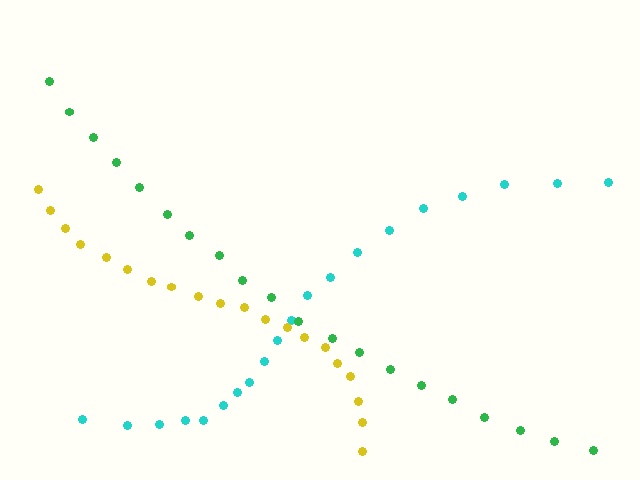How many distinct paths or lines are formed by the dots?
There are 3 distinct paths.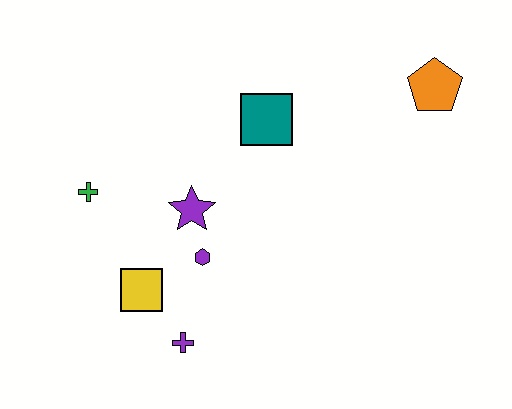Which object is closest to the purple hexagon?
The purple star is closest to the purple hexagon.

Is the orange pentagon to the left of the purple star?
No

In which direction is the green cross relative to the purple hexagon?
The green cross is to the left of the purple hexagon.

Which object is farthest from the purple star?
The orange pentagon is farthest from the purple star.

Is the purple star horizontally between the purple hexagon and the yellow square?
Yes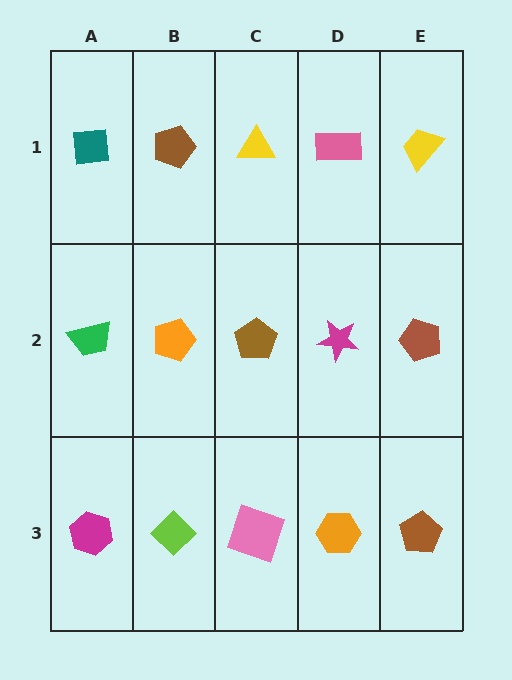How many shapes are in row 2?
5 shapes.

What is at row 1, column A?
A teal square.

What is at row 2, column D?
A magenta star.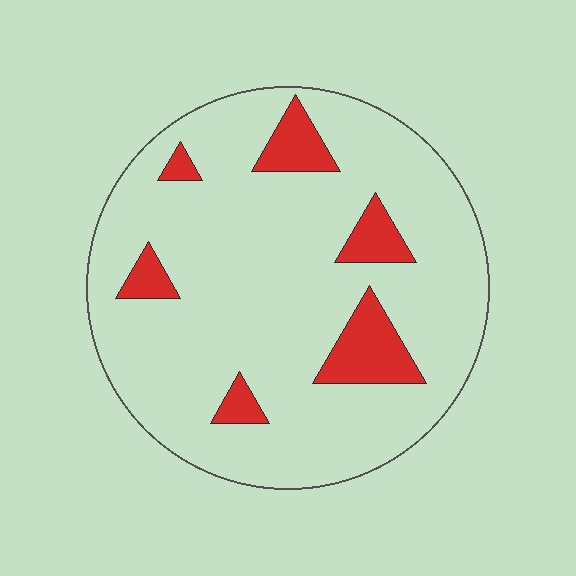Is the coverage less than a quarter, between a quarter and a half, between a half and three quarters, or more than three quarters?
Less than a quarter.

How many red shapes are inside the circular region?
6.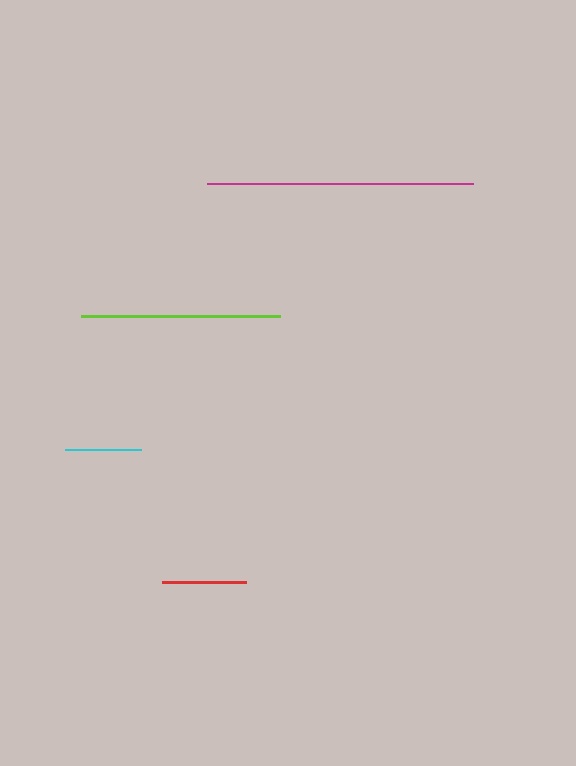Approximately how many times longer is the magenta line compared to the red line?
The magenta line is approximately 3.2 times the length of the red line.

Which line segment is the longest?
The magenta line is the longest at approximately 266 pixels.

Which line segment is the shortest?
The cyan line is the shortest at approximately 76 pixels.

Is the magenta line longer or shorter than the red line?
The magenta line is longer than the red line.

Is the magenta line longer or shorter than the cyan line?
The magenta line is longer than the cyan line.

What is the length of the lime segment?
The lime segment is approximately 199 pixels long.